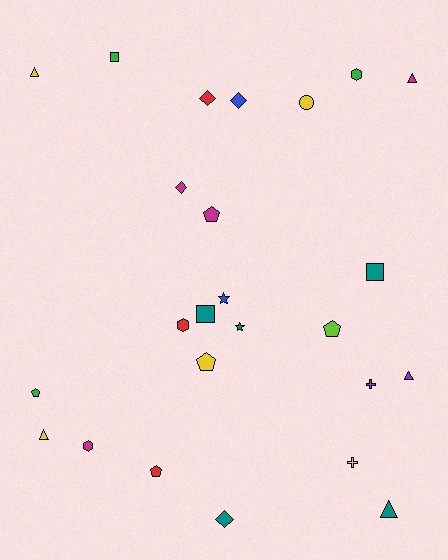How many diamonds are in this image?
There are 4 diamonds.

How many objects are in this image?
There are 25 objects.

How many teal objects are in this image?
There are 5 teal objects.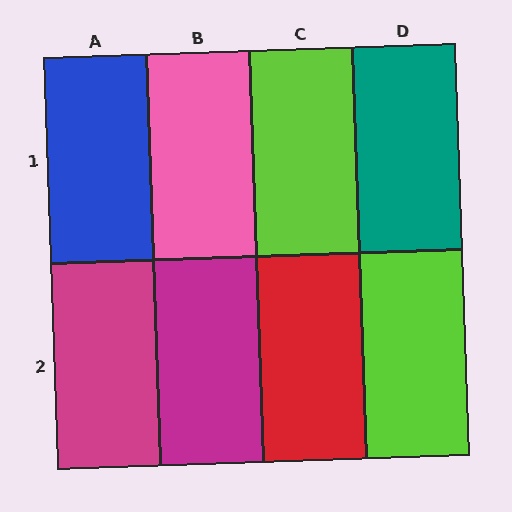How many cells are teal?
1 cell is teal.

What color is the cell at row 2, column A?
Magenta.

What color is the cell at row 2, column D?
Lime.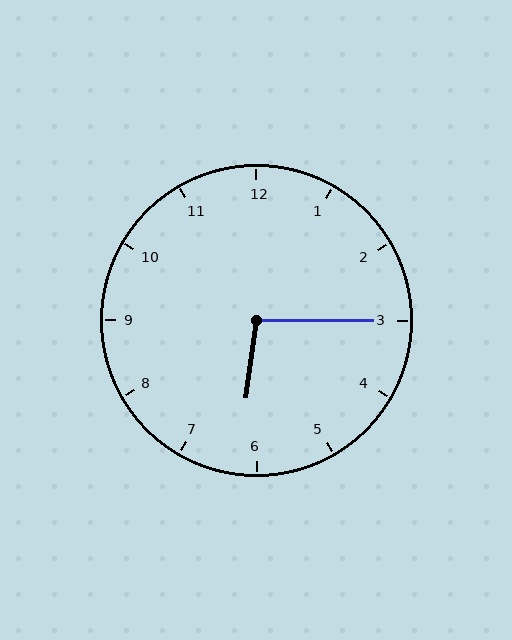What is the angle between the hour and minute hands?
Approximately 98 degrees.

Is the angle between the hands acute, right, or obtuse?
It is obtuse.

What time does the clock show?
6:15.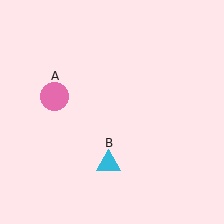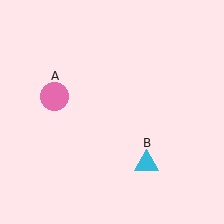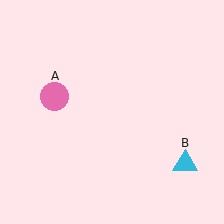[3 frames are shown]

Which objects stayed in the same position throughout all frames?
Pink circle (object A) remained stationary.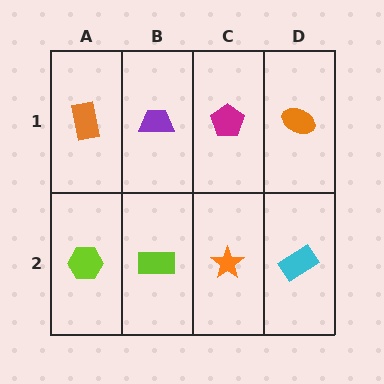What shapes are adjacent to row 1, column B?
A lime rectangle (row 2, column B), an orange rectangle (row 1, column A), a magenta pentagon (row 1, column C).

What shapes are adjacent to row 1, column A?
A lime hexagon (row 2, column A), a purple trapezoid (row 1, column B).